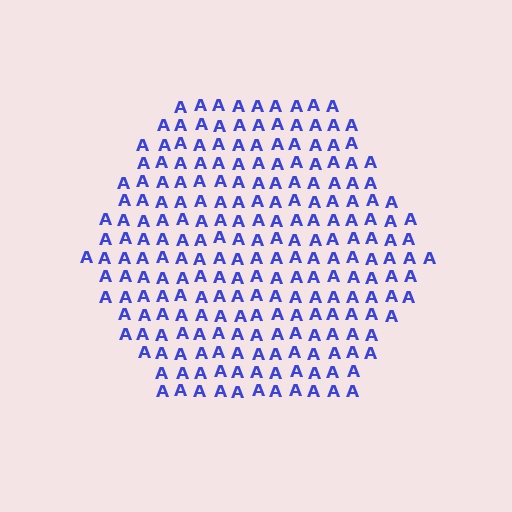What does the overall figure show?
The overall figure shows a hexagon.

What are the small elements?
The small elements are letter A's.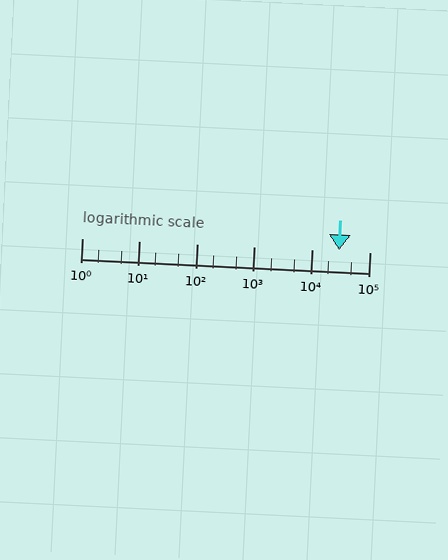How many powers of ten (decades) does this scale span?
The scale spans 5 decades, from 1 to 100000.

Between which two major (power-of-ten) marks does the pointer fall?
The pointer is between 10000 and 100000.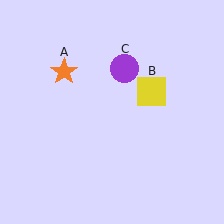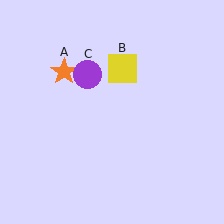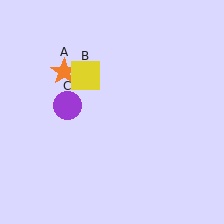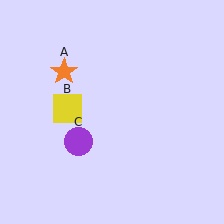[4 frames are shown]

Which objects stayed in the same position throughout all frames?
Orange star (object A) remained stationary.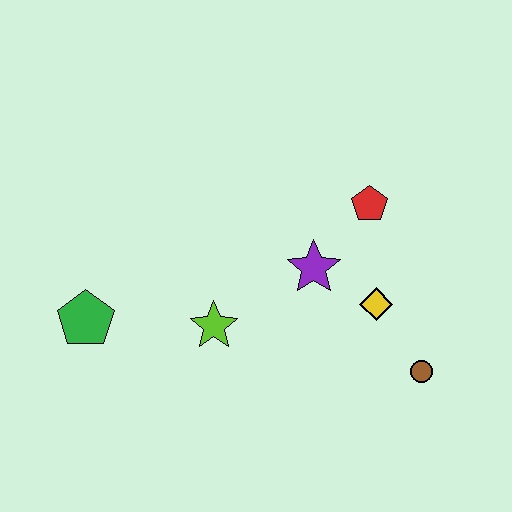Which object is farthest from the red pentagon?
The green pentagon is farthest from the red pentagon.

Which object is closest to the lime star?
The purple star is closest to the lime star.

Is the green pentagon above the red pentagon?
No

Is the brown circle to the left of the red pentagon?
No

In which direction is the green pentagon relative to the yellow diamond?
The green pentagon is to the left of the yellow diamond.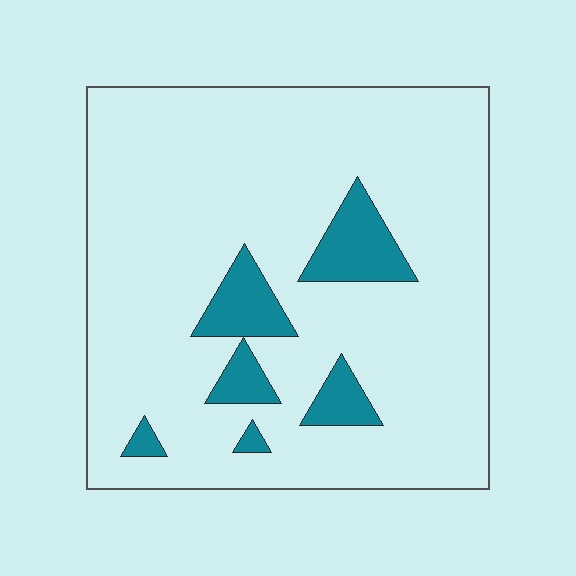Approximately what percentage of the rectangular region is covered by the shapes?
Approximately 10%.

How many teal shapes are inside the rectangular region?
6.